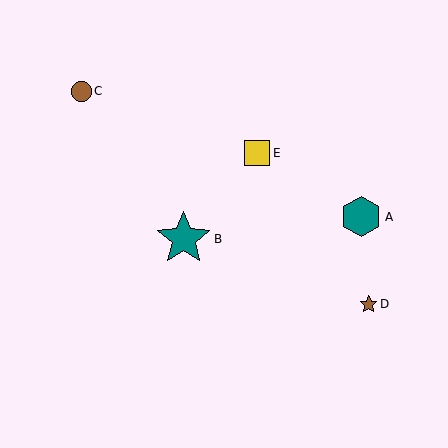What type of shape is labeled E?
Shape E is a yellow square.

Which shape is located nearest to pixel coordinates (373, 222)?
The teal hexagon (labeled A) at (361, 217) is nearest to that location.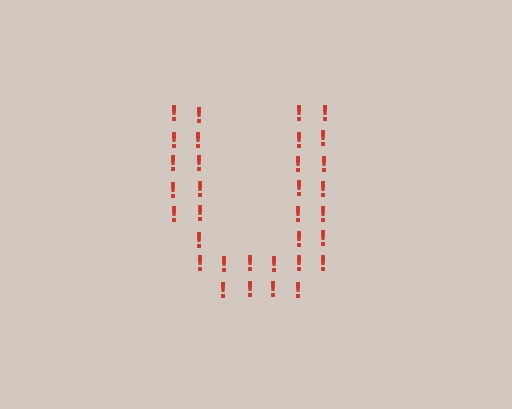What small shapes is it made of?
It is made of small exclamation marks.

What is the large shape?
The large shape is the letter U.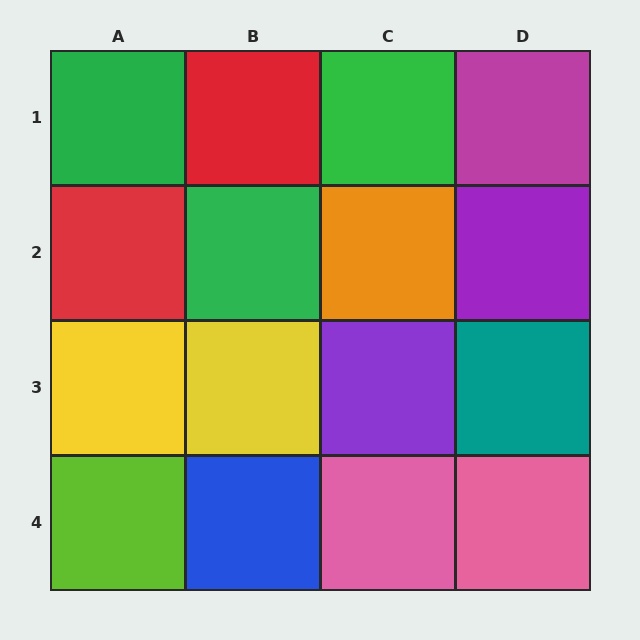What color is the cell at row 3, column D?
Teal.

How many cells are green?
3 cells are green.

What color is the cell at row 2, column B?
Green.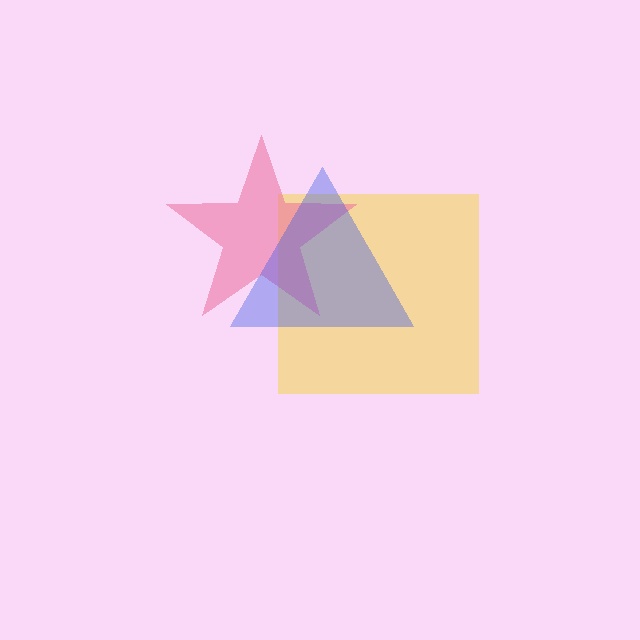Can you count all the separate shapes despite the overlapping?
Yes, there are 3 separate shapes.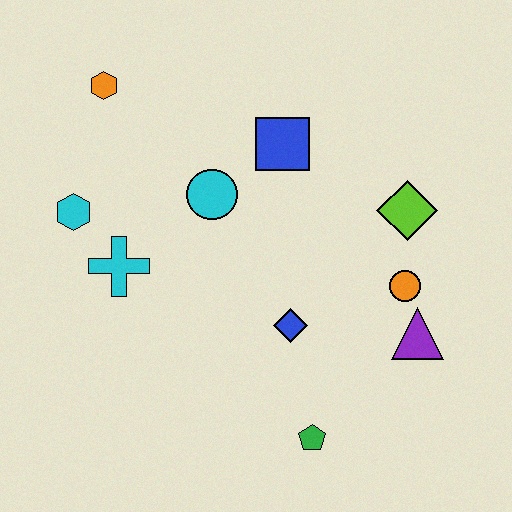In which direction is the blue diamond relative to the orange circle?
The blue diamond is to the left of the orange circle.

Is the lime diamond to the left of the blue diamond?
No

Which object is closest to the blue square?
The cyan circle is closest to the blue square.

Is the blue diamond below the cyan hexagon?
Yes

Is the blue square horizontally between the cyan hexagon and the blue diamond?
Yes